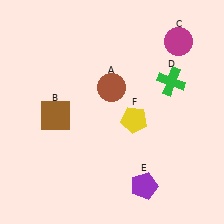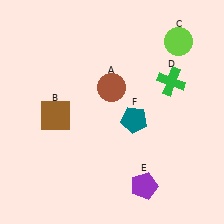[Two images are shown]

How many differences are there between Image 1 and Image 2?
There are 2 differences between the two images.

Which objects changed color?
C changed from magenta to lime. F changed from yellow to teal.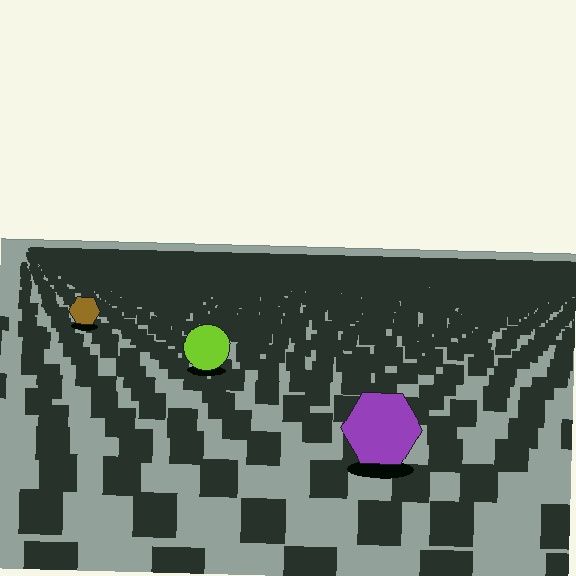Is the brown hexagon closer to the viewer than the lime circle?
No. The lime circle is closer — you can tell from the texture gradient: the ground texture is coarser near it.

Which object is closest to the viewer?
The purple hexagon is closest. The texture marks near it are larger and more spread out.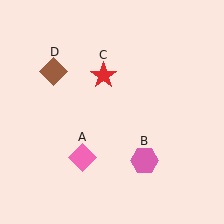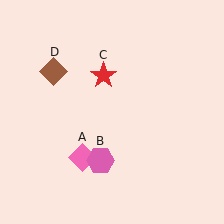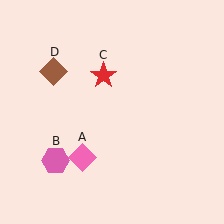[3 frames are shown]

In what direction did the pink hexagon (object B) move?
The pink hexagon (object B) moved left.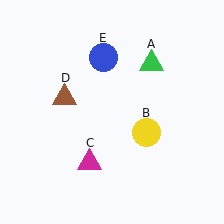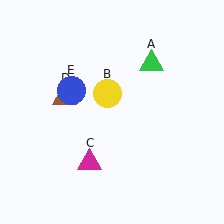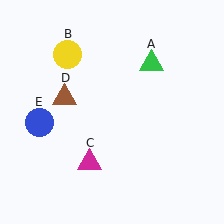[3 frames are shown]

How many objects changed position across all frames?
2 objects changed position: yellow circle (object B), blue circle (object E).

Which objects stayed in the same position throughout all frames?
Green triangle (object A) and magenta triangle (object C) and brown triangle (object D) remained stationary.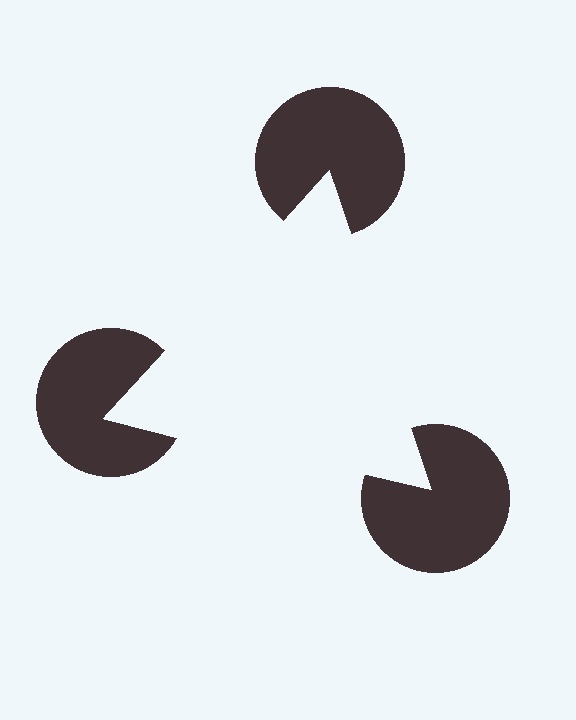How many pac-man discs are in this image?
There are 3 — one at each vertex of the illusory triangle.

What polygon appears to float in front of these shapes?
An illusory triangle — its edges are inferred from the aligned wedge cuts in the pac-man discs, not physically drawn.